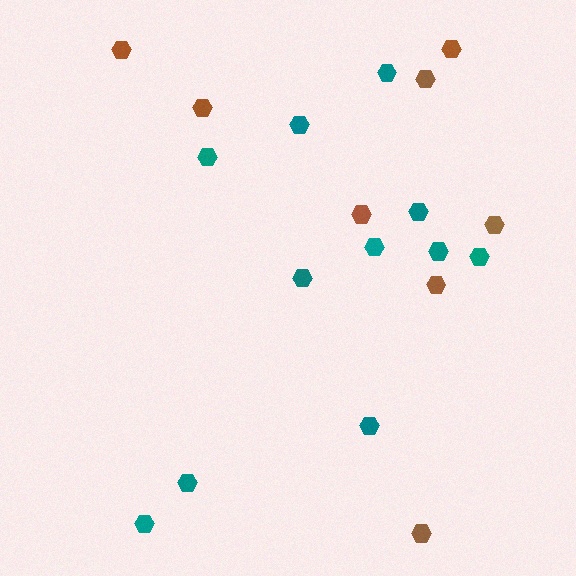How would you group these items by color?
There are 2 groups: one group of teal hexagons (11) and one group of brown hexagons (8).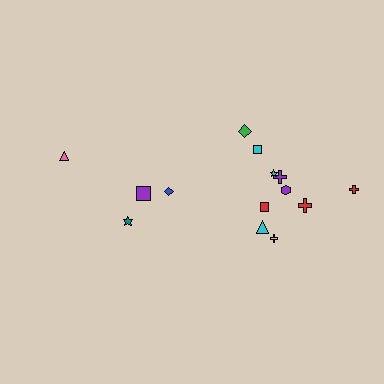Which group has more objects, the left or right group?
The right group.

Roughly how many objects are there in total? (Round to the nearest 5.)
Roughly 15 objects in total.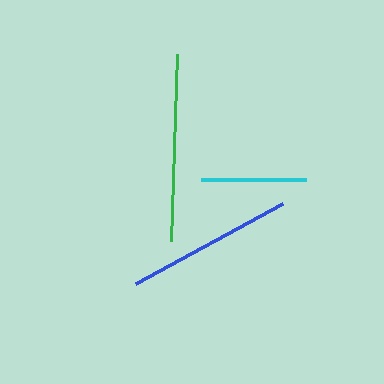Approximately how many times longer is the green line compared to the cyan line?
The green line is approximately 1.8 times the length of the cyan line.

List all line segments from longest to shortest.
From longest to shortest: green, blue, cyan.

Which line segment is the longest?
The green line is the longest at approximately 187 pixels.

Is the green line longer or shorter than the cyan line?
The green line is longer than the cyan line.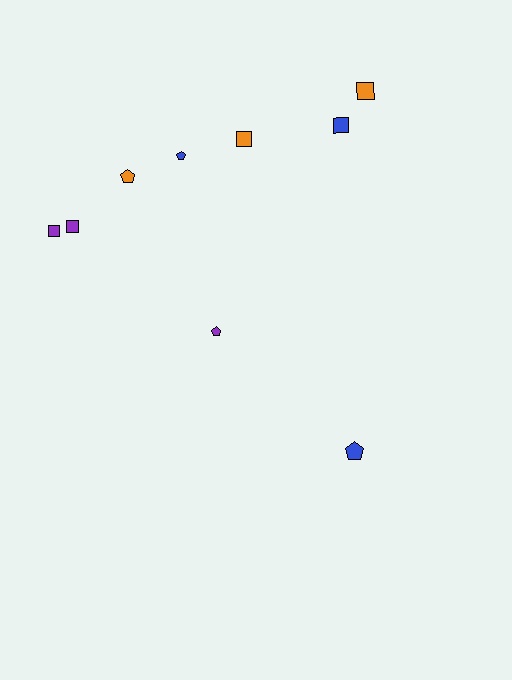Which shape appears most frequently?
Square, with 5 objects.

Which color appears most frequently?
Purple, with 3 objects.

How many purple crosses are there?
There are no purple crosses.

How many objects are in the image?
There are 9 objects.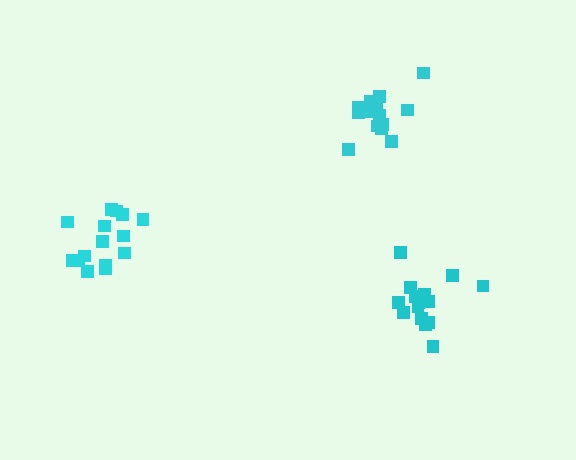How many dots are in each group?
Group 1: 16 dots, Group 2: 16 dots, Group 3: 15 dots (47 total).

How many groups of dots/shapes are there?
There are 3 groups.